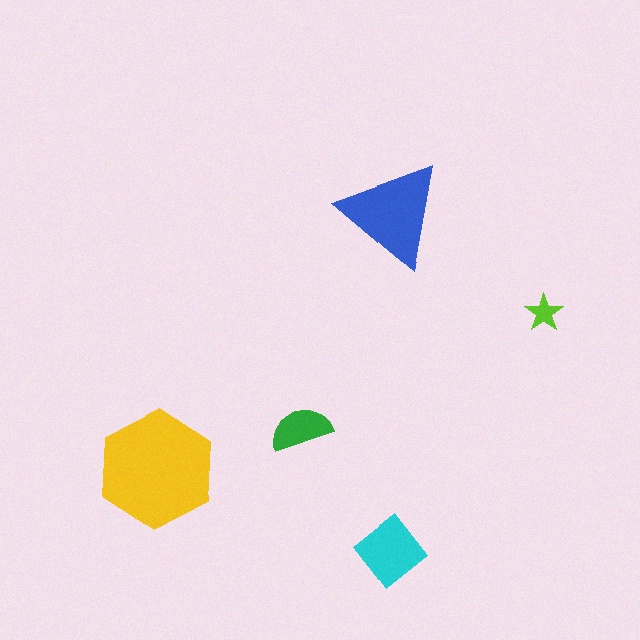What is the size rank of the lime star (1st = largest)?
5th.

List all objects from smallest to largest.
The lime star, the green semicircle, the cyan diamond, the blue triangle, the yellow hexagon.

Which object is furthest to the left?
The yellow hexagon is leftmost.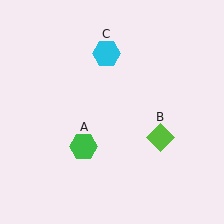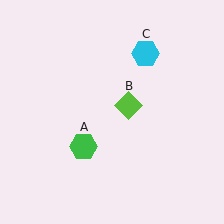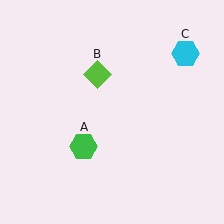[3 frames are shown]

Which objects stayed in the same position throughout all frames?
Green hexagon (object A) remained stationary.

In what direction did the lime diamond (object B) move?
The lime diamond (object B) moved up and to the left.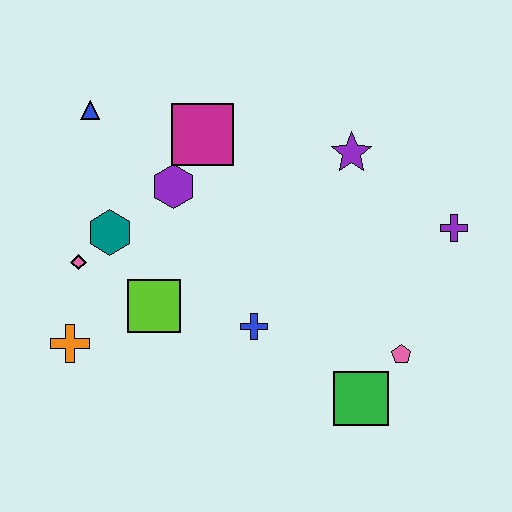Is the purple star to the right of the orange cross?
Yes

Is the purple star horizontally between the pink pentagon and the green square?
No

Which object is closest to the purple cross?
The purple star is closest to the purple cross.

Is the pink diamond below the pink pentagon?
No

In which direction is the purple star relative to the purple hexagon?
The purple star is to the right of the purple hexagon.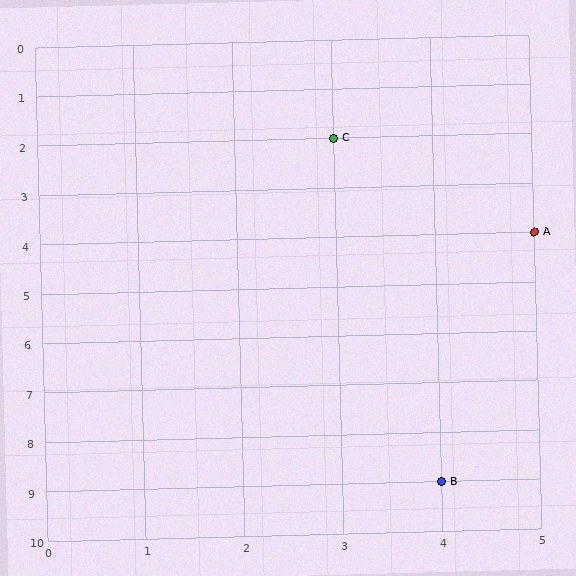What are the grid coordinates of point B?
Point B is at grid coordinates (4, 9).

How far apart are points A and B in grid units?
Points A and B are 1 column and 5 rows apart (about 5.1 grid units diagonally).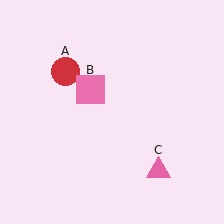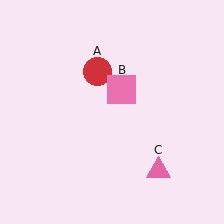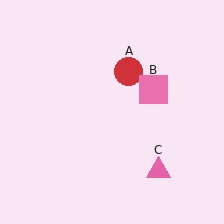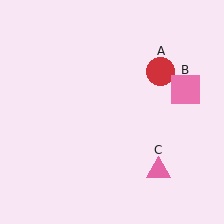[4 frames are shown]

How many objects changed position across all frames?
2 objects changed position: red circle (object A), pink square (object B).